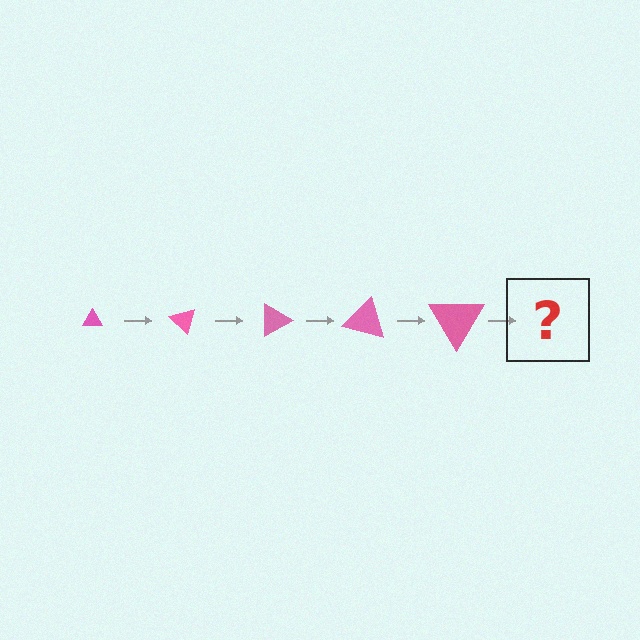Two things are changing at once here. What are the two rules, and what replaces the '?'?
The two rules are that the triangle grows larger each step and it rotates 45 degrees each step. The '?' should be a triangle, larger than the previous one and rotated 225 degrees from the start.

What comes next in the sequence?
The next element should be a triangle, larger than the previous one and rotated 225 degrees from the start.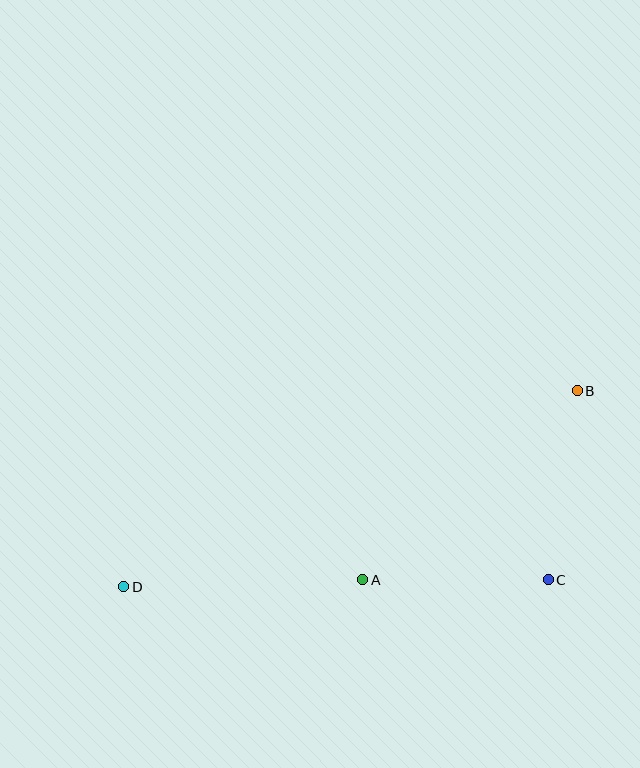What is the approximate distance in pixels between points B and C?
The distance between B and C is approximately 191 pixels.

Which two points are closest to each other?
Points A and C are closest to each other.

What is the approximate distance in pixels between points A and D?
The distance between A and D is approximately 239 pixels.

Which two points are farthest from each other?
Points B and D are farthest from each other.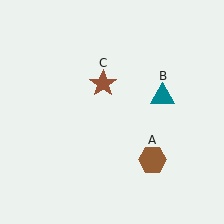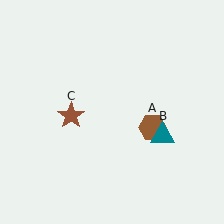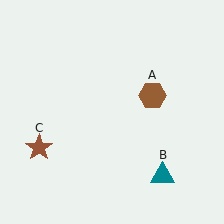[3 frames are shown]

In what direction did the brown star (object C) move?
The brown star (object C) moved down and to the left.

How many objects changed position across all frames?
3 objects changed position: brown hexagon (object A), teal triangle (object B), brown star (object C).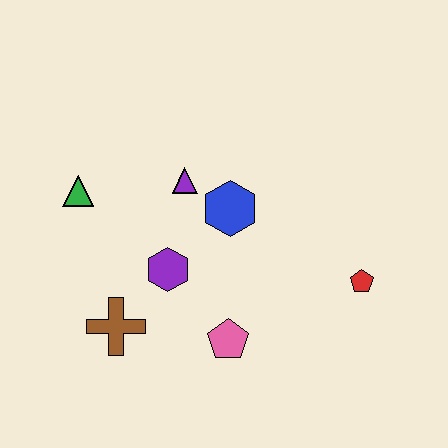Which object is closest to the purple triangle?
The blue hexagon is closest to the purple triangle.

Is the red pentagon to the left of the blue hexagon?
No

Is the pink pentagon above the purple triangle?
No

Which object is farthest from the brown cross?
The red pentagon is farthest from the brown cross.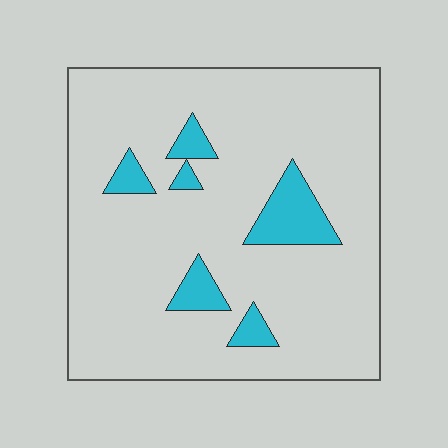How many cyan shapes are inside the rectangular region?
6.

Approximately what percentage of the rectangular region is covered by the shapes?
Approximately 10%.